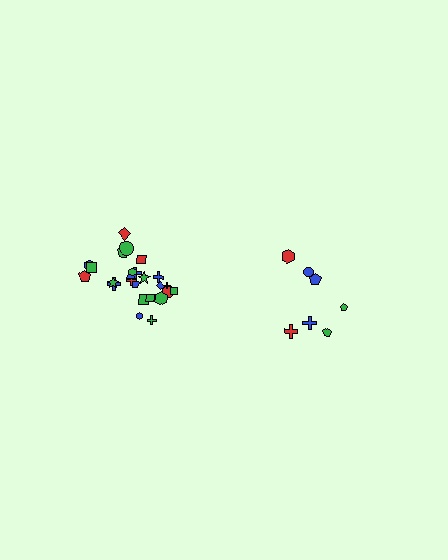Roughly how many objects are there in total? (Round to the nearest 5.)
Roughly 30 objects in total.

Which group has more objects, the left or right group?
The left group.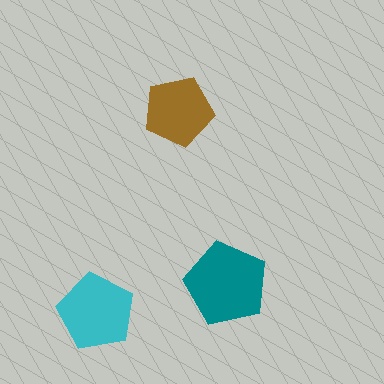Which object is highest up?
The brown pentagon is topmost.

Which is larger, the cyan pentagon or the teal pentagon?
The teal one.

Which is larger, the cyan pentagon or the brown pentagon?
The cyan one.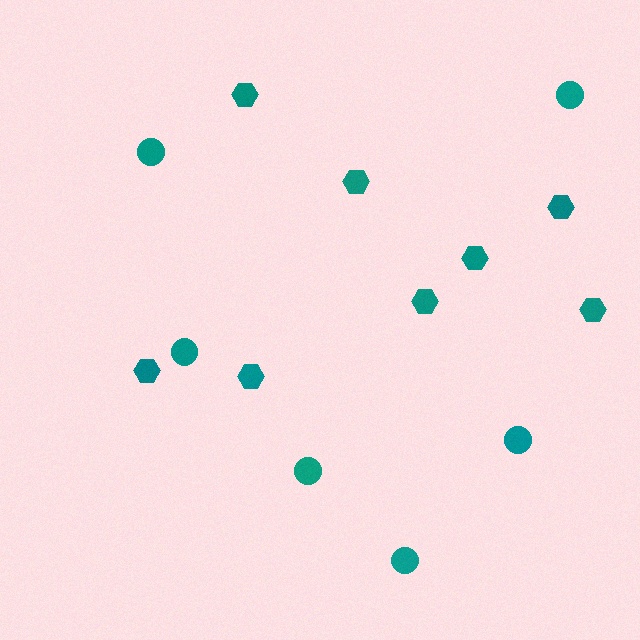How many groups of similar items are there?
There are 2 groups: one group of hexagons (8) and one group of circles (6).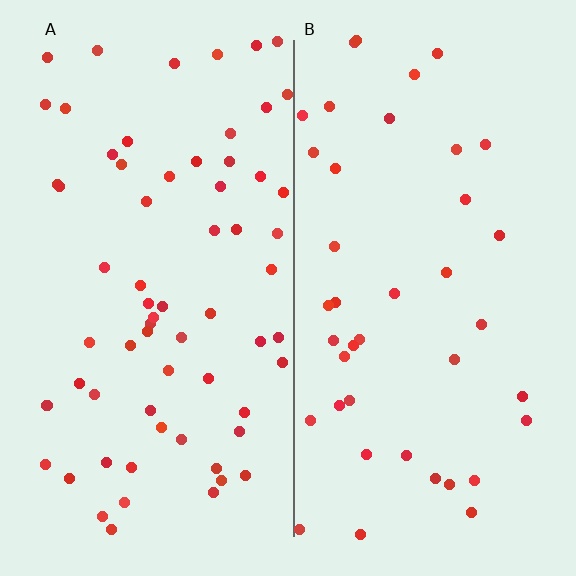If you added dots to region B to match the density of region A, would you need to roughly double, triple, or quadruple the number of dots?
Approximately double.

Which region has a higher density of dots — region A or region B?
A (the left).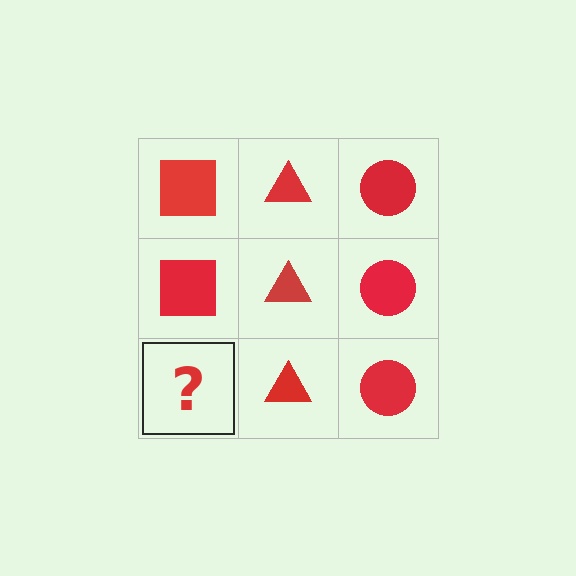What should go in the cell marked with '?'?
The missing cell should contain a red square.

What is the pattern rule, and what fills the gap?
The rule is that each column has a consistent shape. The gap should be filled with a red square.